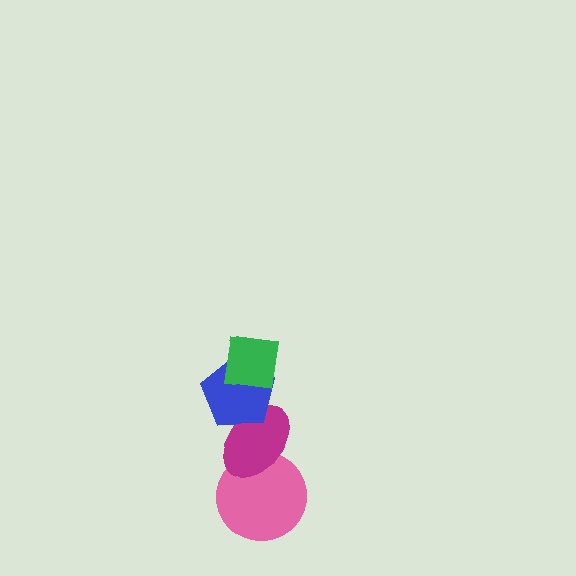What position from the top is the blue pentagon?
The blue pentagon is 2nd from the top.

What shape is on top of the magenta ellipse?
The blue pentagon is on top of the magenta ellipse.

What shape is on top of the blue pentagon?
The green square is on top of the blue pentagon.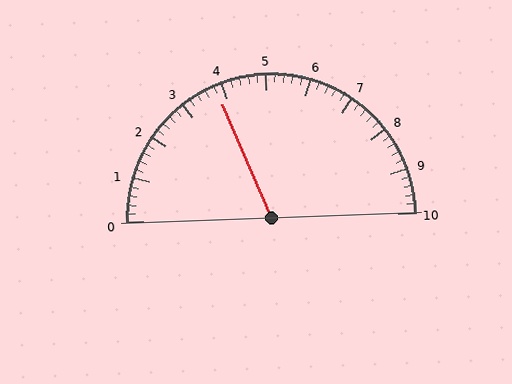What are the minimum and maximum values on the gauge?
The gauge ranges from 0 to 10.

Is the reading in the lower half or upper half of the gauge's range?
The reading is in the lower half of the range (0 to 10).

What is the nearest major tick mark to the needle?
The nearest major tick mark is 4.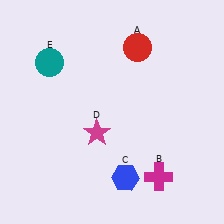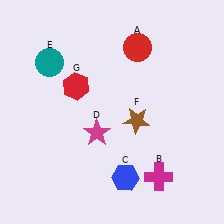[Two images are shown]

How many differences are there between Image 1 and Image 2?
There are 2 differences between the two images.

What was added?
A brown star (F), a red hexagon (G) were added in Image 2.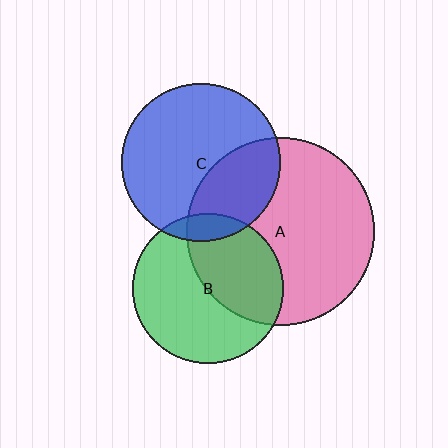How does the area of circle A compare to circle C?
Approximately 1.4 times.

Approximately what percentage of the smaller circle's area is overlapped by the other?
Approximately 45%.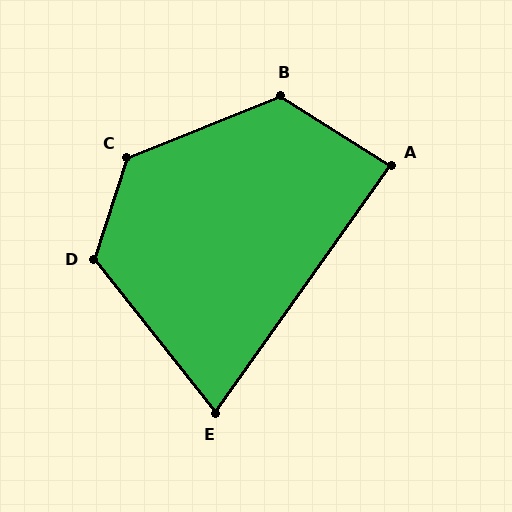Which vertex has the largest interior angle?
C, at approximately 130 degrees.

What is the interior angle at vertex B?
Approximately 126 degrees (obtuse).